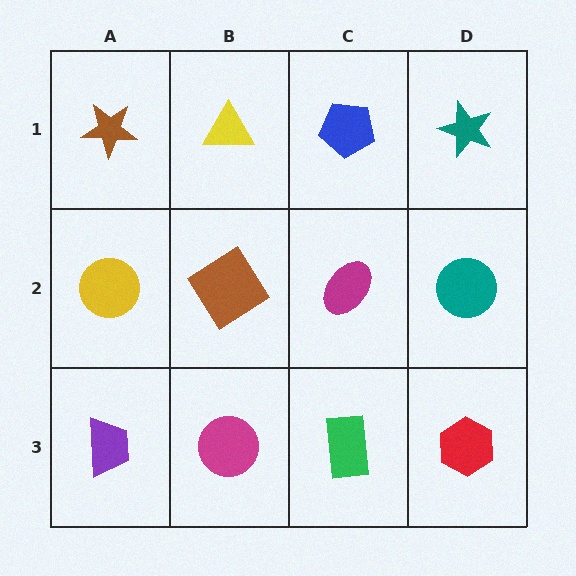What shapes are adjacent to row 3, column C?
A magenta ellipse (row 2, column C), a magenta circle (row 3, column B), a red hexagon (row 3, column D).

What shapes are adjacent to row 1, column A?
A yellow circle (row 2, column A), a yellow triangle (row 1, column B).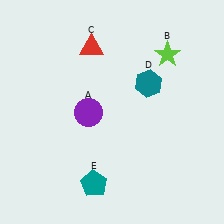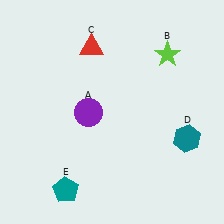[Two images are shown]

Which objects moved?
The objects that moved are: the teal hexagon (D), the teal pentagon (E).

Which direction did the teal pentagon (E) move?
The teal pentagon (E) moved left.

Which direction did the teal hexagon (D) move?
The teal hexagon (D) moved down.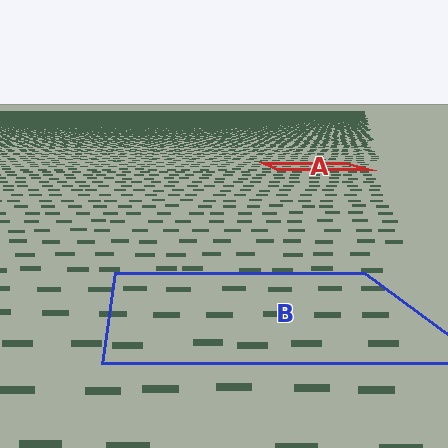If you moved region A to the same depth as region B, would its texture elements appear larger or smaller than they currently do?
They would appear larger. At a closer depth, the same texture elements are projected at a bigger on-screen size.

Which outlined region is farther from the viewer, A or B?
Region A is farther from the viewer — the texture elements inside it appear smaller and more densely packed.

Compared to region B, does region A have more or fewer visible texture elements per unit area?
Region A has more texture elements per unit area — they are packed more densely because it is farther away.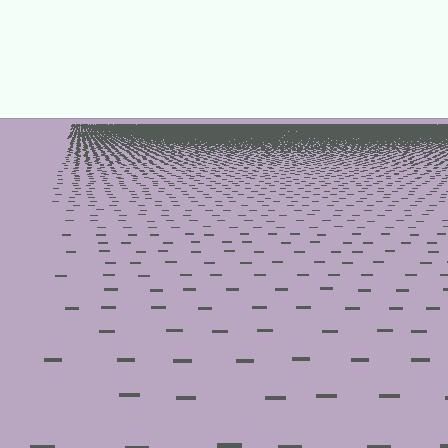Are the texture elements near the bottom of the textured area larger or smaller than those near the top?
Larger. Near the bottom, elements are closer to the viewer and appear at a bigger on-screen size.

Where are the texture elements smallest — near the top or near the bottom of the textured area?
Near the top.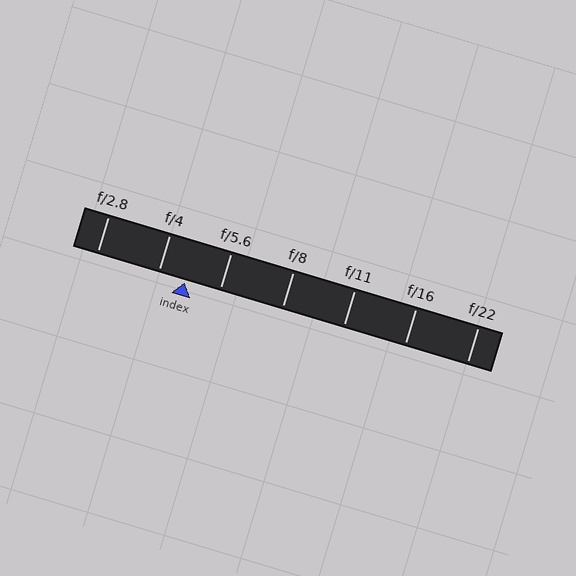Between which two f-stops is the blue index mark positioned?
The index mark is between f/4 and f/5.6.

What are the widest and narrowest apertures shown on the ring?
The widest aperture shown is f/2.8 and the narrowest is f/22.